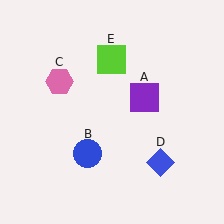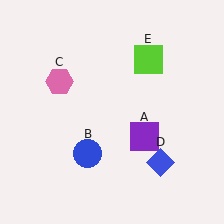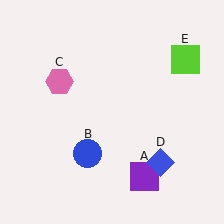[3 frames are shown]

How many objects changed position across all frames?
2 objects changed position: purple square (object A), lime square (object E).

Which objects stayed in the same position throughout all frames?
Blue circle (object B) and pink hexagon (object C) and blue diamond (object D) remained stationary.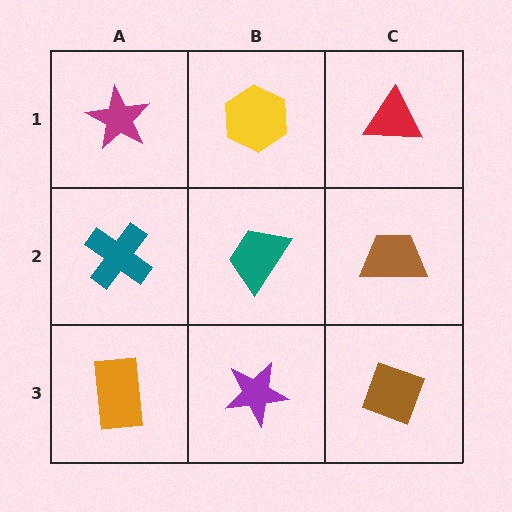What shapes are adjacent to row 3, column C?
A brown trapezoid (row 2, column C), a purple star (row 3, column B).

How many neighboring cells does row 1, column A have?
2.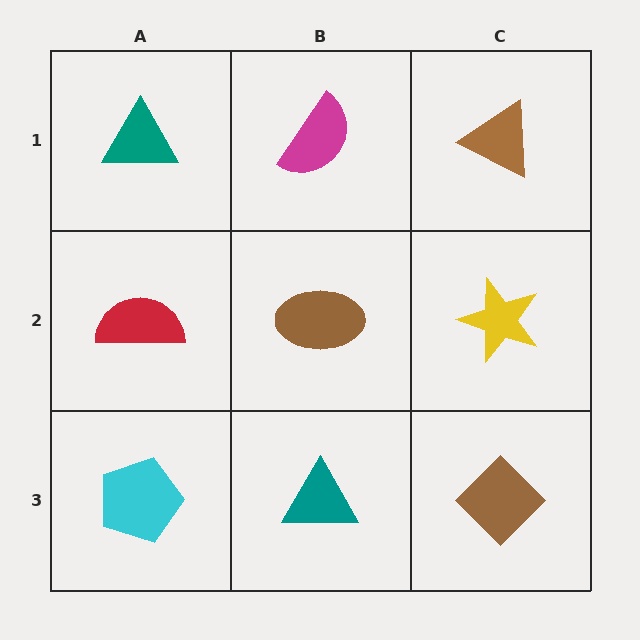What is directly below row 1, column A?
A red semicircle.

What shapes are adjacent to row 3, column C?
A yellow star (row 2, column C), a teal triangle (row 3, column B).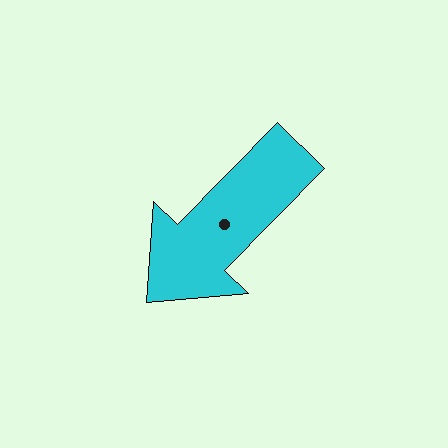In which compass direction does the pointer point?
Southwest.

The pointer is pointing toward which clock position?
Roughly 7 o'clock.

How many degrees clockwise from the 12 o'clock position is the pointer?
Approximately 224 degrees.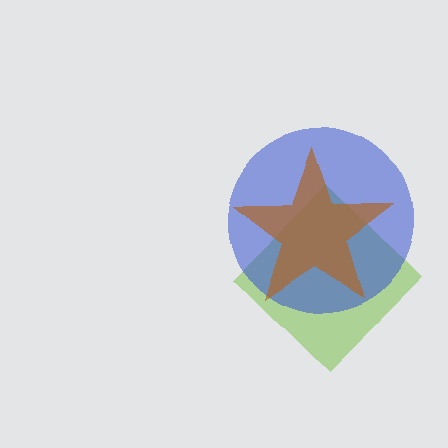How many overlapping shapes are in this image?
There are 3 overlapping shapes in the image.